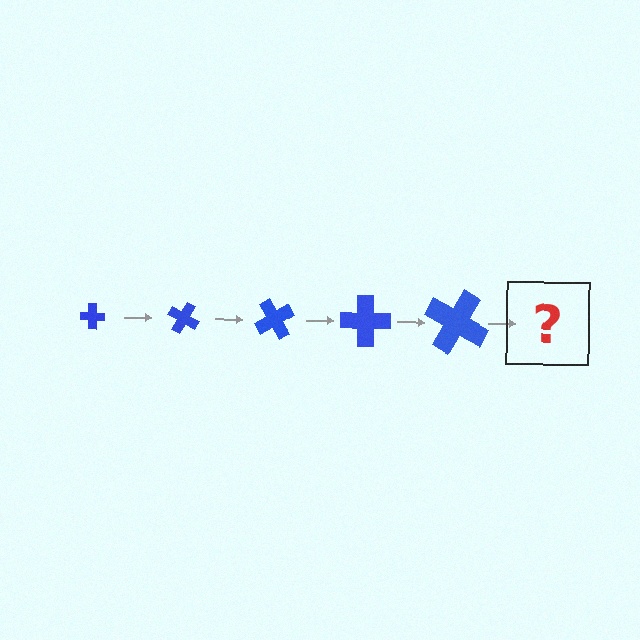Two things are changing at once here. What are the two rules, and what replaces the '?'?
The two rules are that the cross grows larger each step and it rotates 30 degrees each step. The '?' should be a cross, larger than the previous one and rotated 150 degrees from the start.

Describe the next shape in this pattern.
It should be a cross, larger than the previous one and rotated 150 degrees from the start.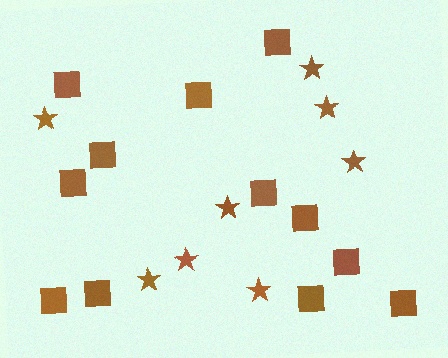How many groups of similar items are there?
There are 2 groups: one group of stars (8) and one group of squares (12).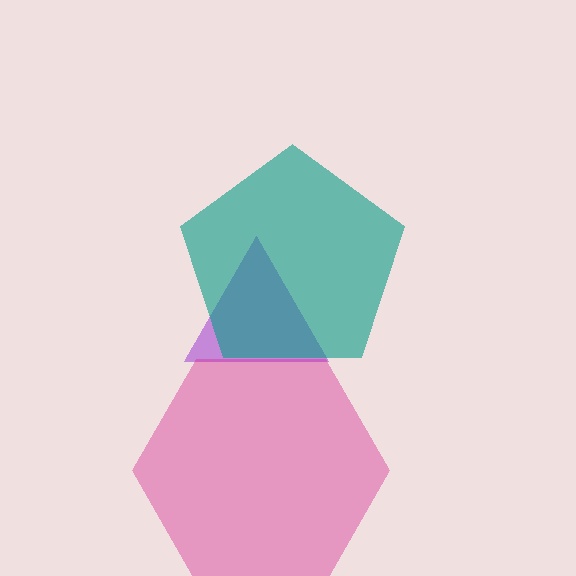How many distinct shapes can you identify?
There are 3 distinct shapes: a purple triangle, a teal pentagon, a magenta hexagon.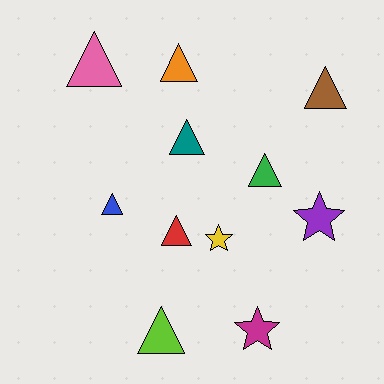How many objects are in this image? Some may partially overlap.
There are 11 objects.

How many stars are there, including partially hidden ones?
There are 3 stars.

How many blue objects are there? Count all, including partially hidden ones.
There is 1 blue object.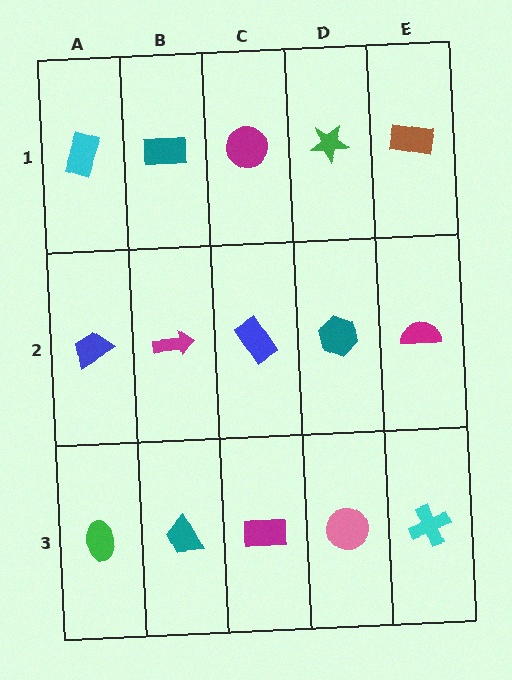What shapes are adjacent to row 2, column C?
A magenta circle (row 1, column C), a magenta rectangle (row 3, column C), a magenta arrow (row 2, column B), a teal hexagon (row 2, column D).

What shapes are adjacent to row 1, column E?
A magenta semicircle (row 2, column E), a green star (row 1, column D).